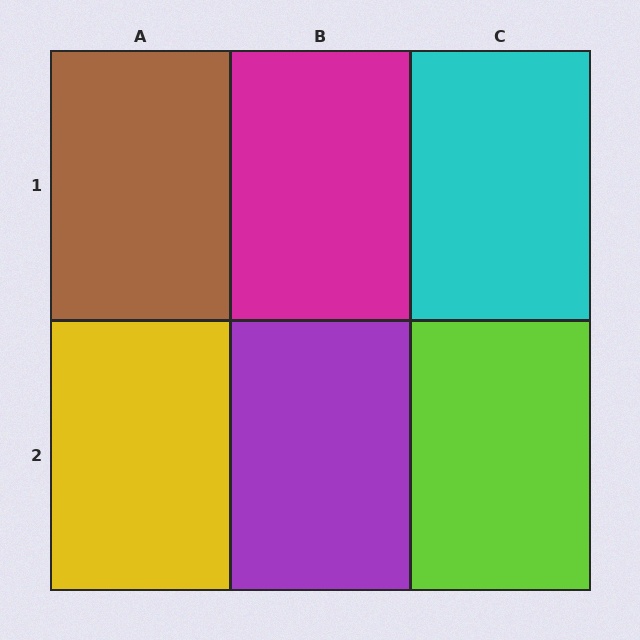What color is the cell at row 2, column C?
Lime.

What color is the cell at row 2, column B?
Purple.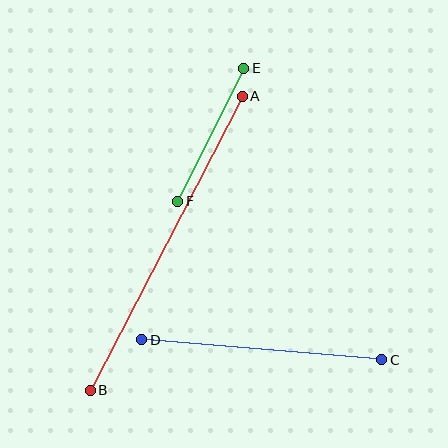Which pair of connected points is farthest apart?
Points A and B are farthest apart.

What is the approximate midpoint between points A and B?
The midpoint is at approximately (166, 243) pixels.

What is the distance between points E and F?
The distance is approximately 149 pixels.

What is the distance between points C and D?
The distance is approximately 241 pixels.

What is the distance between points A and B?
The distance is approximately 331 pixels.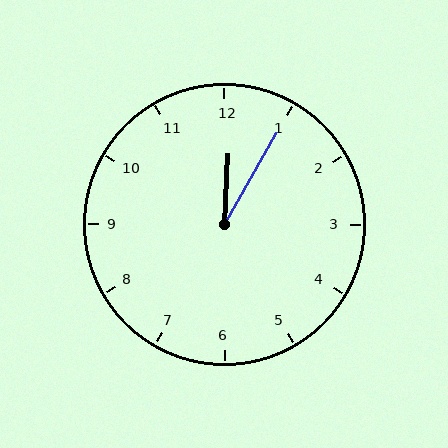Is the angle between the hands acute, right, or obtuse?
It is acute.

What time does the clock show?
12:05.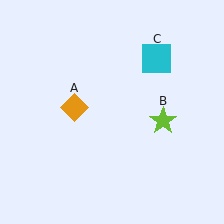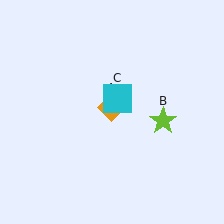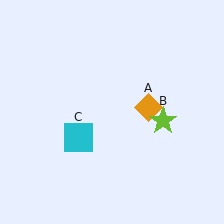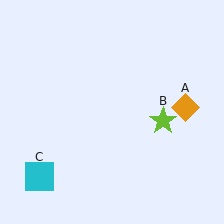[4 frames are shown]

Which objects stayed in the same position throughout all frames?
Lime star (object B) remained stationary.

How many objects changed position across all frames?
2 objects changed position: orange diamond (object A), cyan square (object C).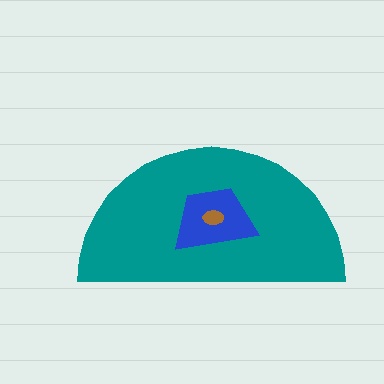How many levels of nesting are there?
3.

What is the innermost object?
The brown ellipse.